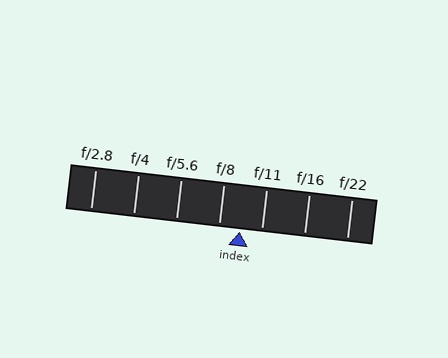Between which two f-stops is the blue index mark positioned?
The index mark is between f/8 and f/11.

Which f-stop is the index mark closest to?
The index mark is closest to f/11.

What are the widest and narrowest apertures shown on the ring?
The widest aperture shown is f/2.8 and the narrowest is f/22.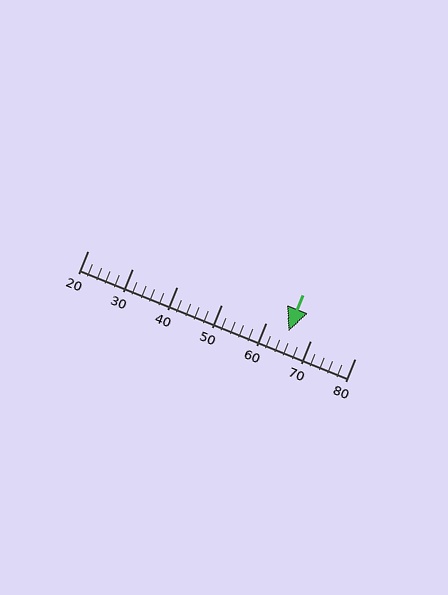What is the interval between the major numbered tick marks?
The major tick marks are spaced 10 units apart.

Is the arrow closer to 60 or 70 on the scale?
The arrow is closer to 70.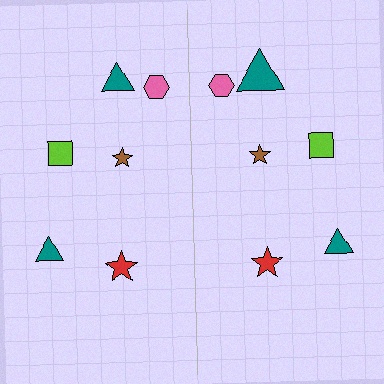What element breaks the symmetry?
The teal triangle on the right side has a different size than its mirror counterpart.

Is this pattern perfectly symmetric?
No, the pattern is not perfectly symmetric. The teal triangle on the right side has a different size than its mirror counterpart.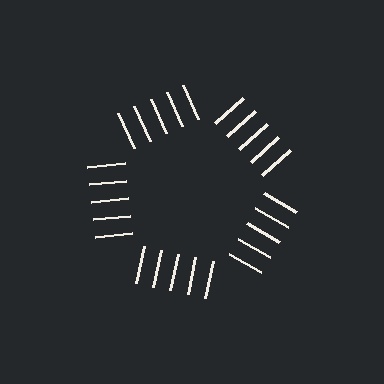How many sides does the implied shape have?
5 sides — the line-ends trace a pentagon.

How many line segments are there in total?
25 — 5 along each of the 5 edges.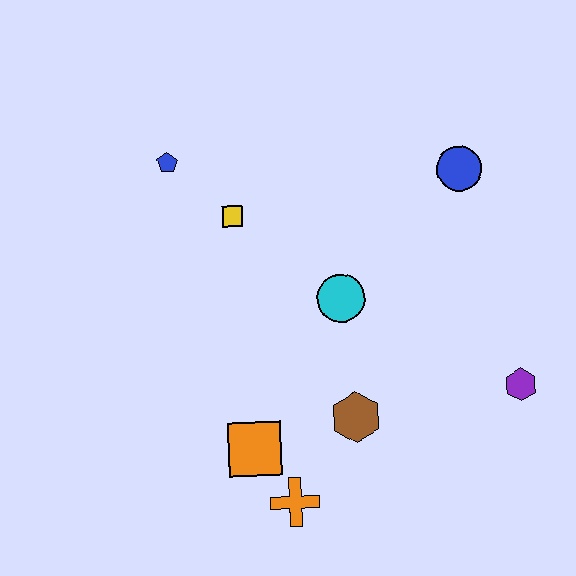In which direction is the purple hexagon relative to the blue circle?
The purple hexagon is below the blue circle.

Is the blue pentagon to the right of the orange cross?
No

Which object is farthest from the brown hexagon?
The blue pentagon is farthest from the brown hexagon.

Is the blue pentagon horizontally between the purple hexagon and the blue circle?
No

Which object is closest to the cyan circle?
The brown hexagon is closest to the cyan circle.